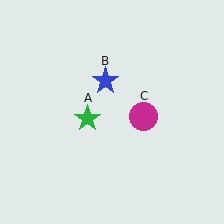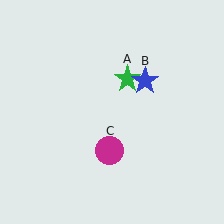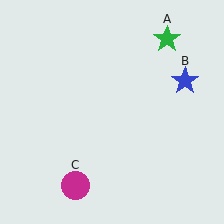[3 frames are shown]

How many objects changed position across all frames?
3 objects changed position: green star (object A), blue star (object B), magenta circle (object C).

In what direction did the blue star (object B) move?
The blue star (object B) moved right.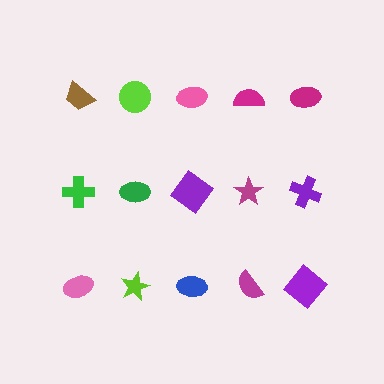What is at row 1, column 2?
A lime circle.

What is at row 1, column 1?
A brown trapezoid.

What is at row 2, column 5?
A purple cross.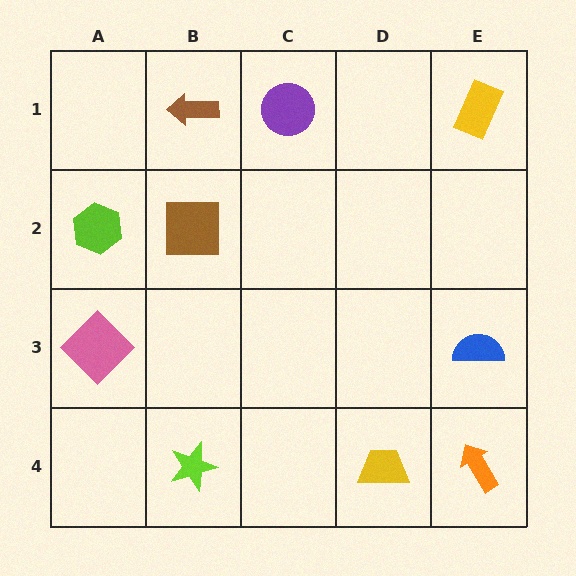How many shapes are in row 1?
3 shapes.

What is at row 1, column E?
A yellow rectangle.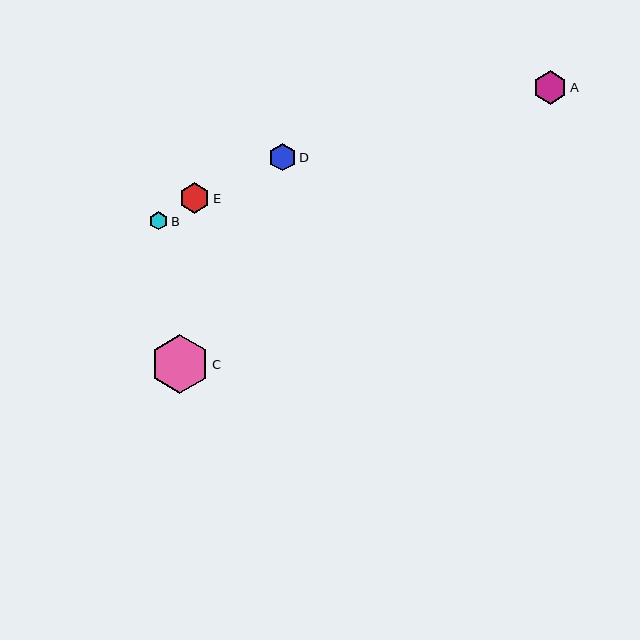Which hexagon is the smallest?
Hexagon B is the smallest with a size of approximately 18 pixels.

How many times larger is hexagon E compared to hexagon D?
Hexagon E is approximately 1.1 times the size of hexagon D.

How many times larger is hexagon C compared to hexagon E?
Hexagon C is approximately 1.9 times the size of hexagon E.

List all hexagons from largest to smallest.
From largest to smallest: C, A, E, D, B.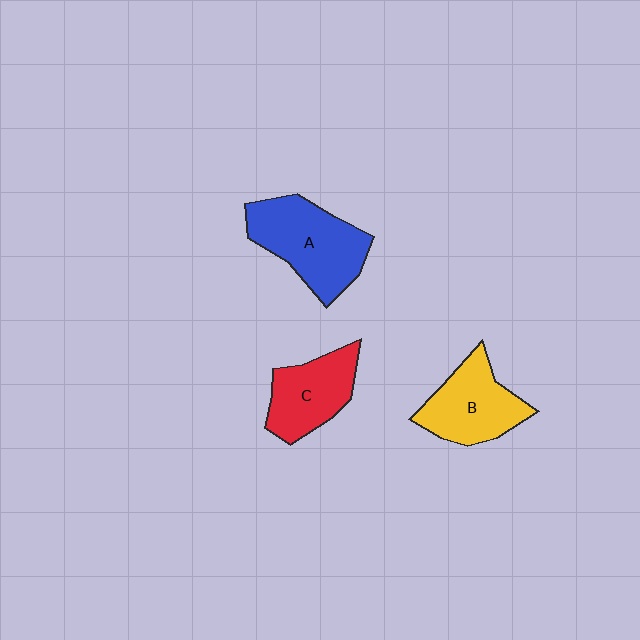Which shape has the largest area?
Shape A (blue).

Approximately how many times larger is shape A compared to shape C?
Approximately 1.4 times.